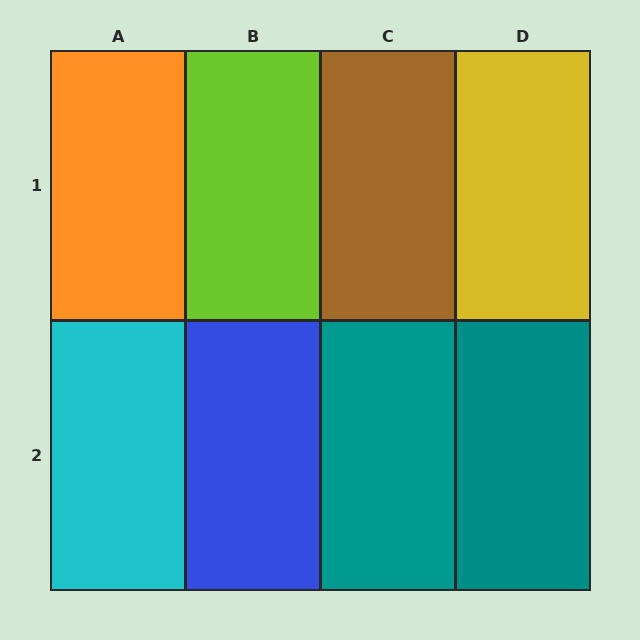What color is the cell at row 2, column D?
Teal.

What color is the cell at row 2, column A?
Cyan.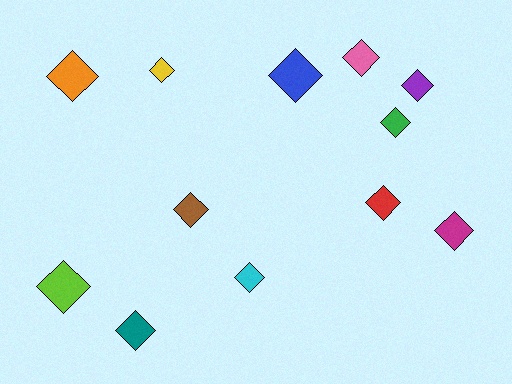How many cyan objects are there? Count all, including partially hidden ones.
There is 1 cyan object.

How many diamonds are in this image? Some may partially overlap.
There are 12 diamonds.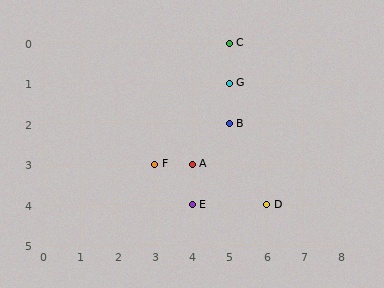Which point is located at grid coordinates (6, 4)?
Point D is at (6, 4).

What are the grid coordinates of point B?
Point B is at grid coordinates (5, 2).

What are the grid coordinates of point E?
Point E is at grid coordinates (4, 4).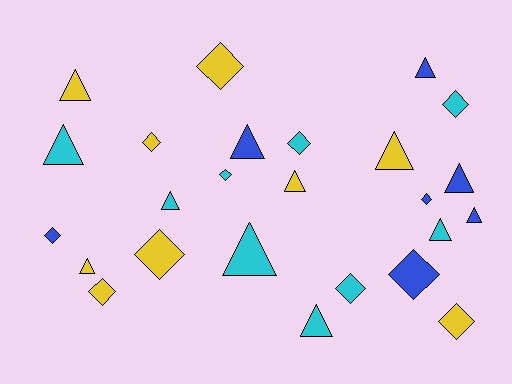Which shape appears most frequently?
Triangle, with 13 objects.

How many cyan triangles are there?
There are 5 cyan triangles.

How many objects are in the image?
There are 25 objects.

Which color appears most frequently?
Cyan, with 9 objects.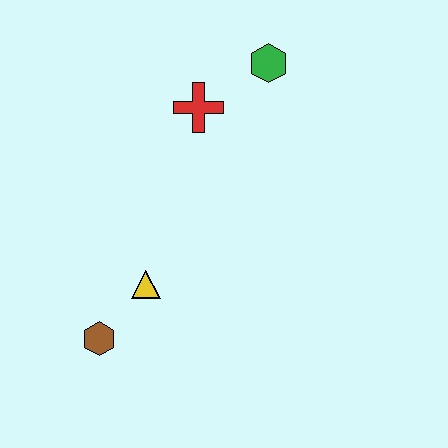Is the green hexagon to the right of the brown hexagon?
Yes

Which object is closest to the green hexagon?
The red cross is closest to the green hexagon.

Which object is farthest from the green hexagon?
The brown hexagon is farthest from the green hexagon.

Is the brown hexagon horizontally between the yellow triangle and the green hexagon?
No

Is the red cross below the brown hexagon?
No